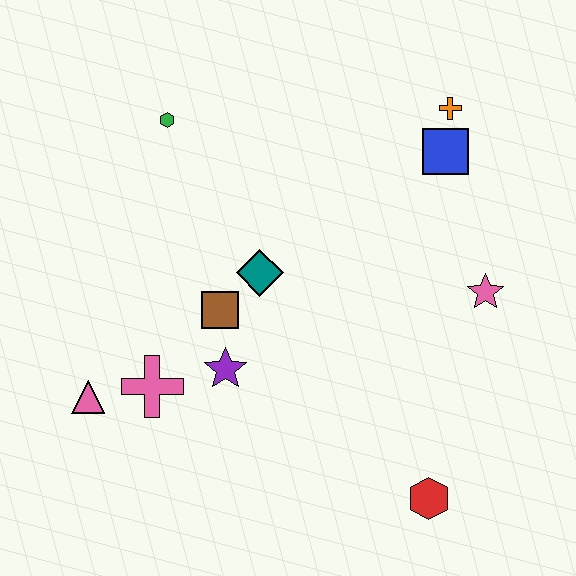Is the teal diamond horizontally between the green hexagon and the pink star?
Yes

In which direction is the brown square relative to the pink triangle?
The brown square is to the right of the pink triangle.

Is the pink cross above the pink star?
No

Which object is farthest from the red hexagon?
The green hexagon is farthest from the red hexagon.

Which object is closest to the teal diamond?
The brown square is closest to the teal diamond.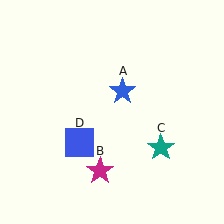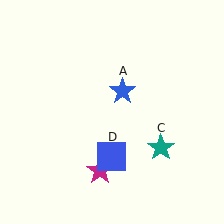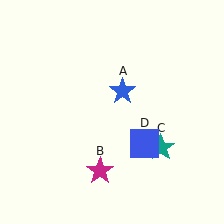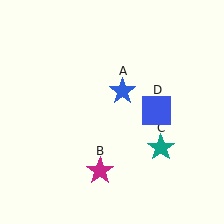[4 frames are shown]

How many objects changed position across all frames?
1 object changed position: blue square (object D).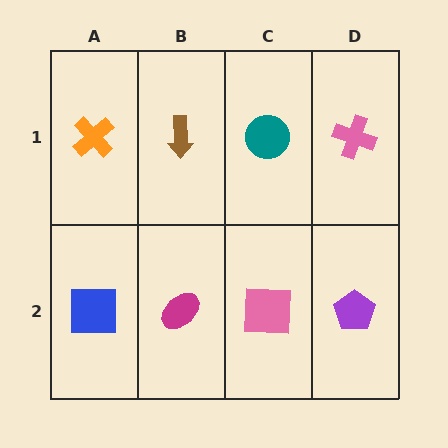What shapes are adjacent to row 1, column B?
A magenta ellipse (row 2, column B), an orange cross (row 1, column A), a teal circle (row 1, column C).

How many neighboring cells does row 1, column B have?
3.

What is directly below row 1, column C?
A pink square.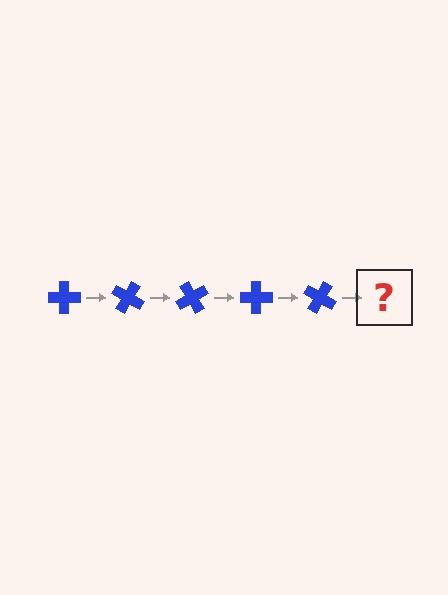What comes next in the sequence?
The next element should be a blue cross rotated 150 degrees.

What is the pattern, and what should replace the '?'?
The pattern is that the cross rotates 30 degrees each step. The '?' should be a blue cross rotated 150 degrees.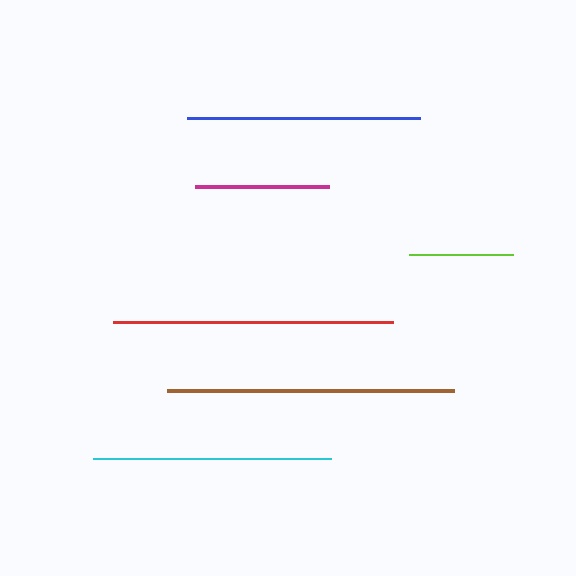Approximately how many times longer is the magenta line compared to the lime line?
The magenta line is approximately 1.3 times the length of the lime line.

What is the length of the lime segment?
The lime segment is approximately 104 pixels long.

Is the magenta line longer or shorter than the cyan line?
The cyan line is longer than the magenta line.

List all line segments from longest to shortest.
From longest to shortest: brown, red, cyan, blue, magenta, lime.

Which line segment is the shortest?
The lime line is the shortest at approximately 104 pixels.